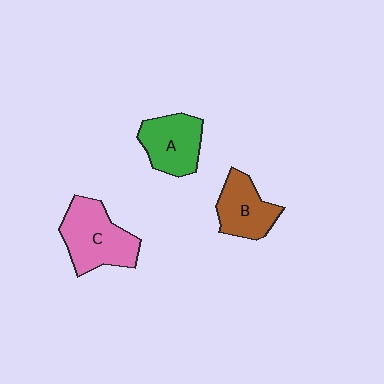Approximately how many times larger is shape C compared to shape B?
Approximately 1.4 times.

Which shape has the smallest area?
Shape B (brown).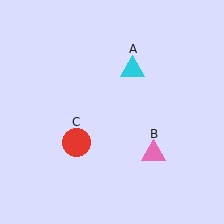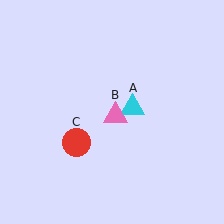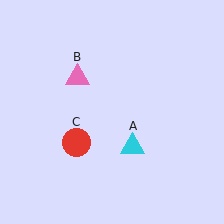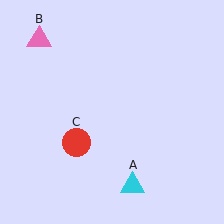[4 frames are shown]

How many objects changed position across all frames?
2 objects changed position: cyan triangle (object A), pink triangle (object B).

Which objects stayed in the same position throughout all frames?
Red circle (object C) remained stationary.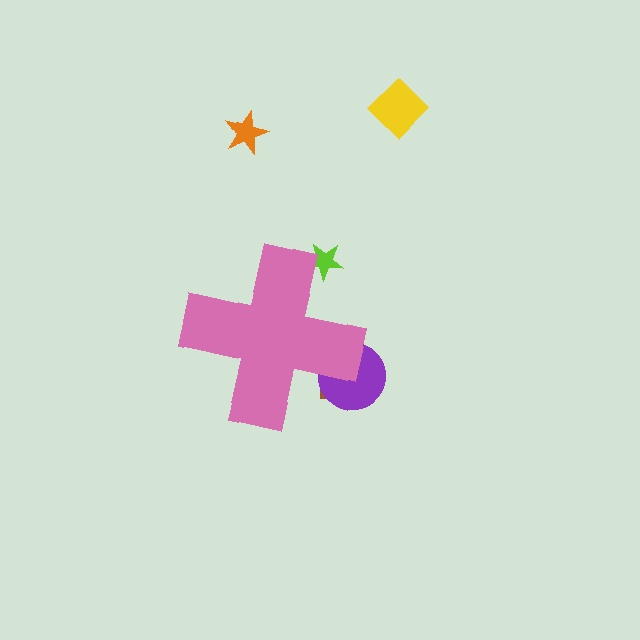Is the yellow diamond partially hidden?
No, the yellow diamond is fully visible.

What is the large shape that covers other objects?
A pink cross.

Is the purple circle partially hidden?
Yes, the purple circle is partially hidden behind the pink cross.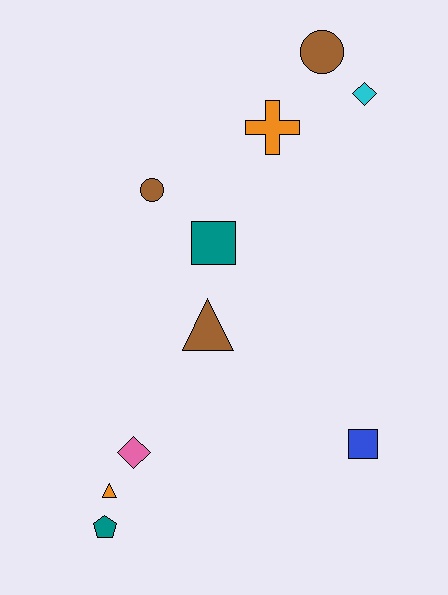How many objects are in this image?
There are 10 objects.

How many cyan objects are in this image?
There is 1 cyan object.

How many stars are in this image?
There are no stars.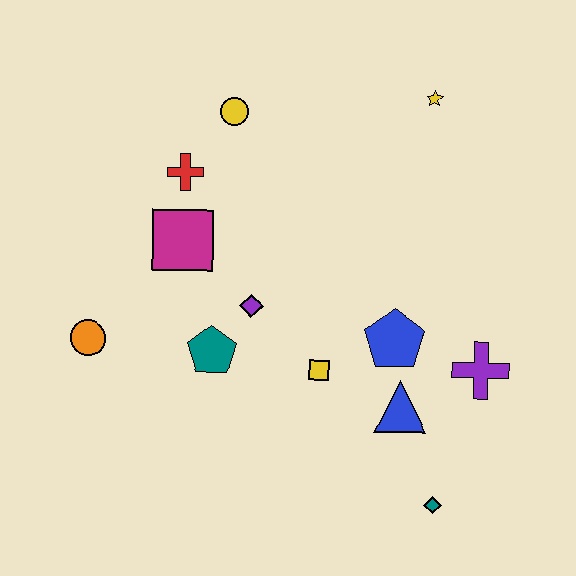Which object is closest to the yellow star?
The yellow circle is closest to the yellow star.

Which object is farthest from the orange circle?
The yellow star is farthest from the orange circle.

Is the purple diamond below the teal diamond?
No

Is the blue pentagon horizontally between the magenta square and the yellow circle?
No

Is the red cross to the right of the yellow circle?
No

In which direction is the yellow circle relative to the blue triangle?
The yellow circle is above the blue triangle.